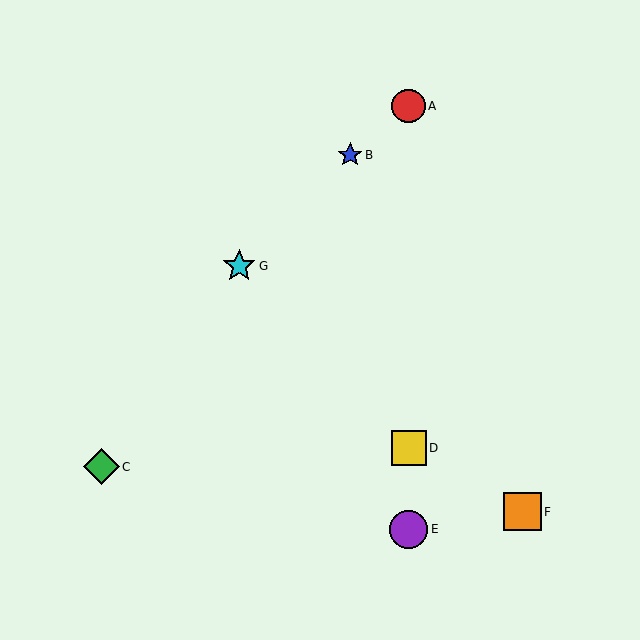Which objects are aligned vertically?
Objects A, D, E are aligned vertically.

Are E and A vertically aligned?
Yes, both are at x≈409.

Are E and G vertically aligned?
No, E is at x≈409 and G is at x≈239.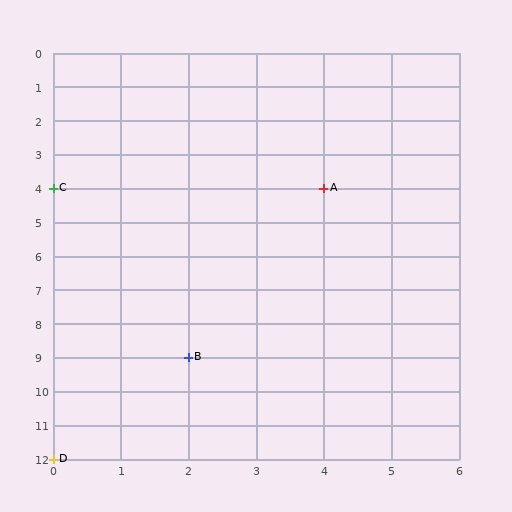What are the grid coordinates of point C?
Point C is at grid coordinates (0, 4).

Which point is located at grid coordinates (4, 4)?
Point A is at (4, 4).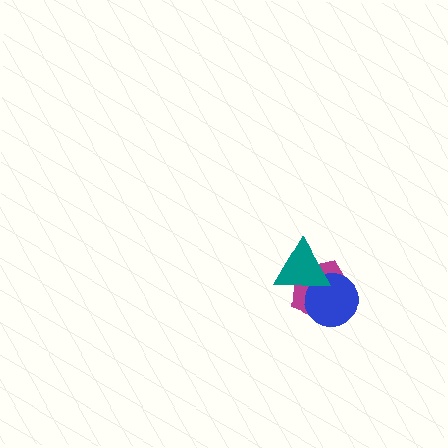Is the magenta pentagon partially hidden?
Yes, it is partially covered by another shape.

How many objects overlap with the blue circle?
2 objects overlap with the blue circle.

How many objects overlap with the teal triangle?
2 objects overlap with the teal triangle.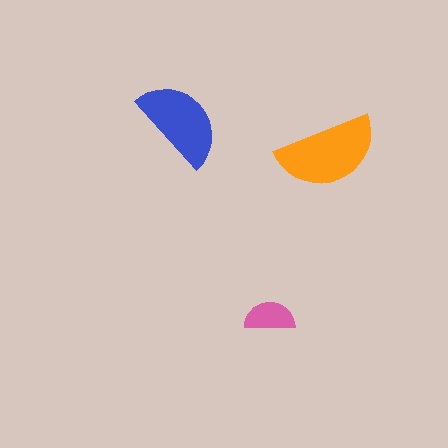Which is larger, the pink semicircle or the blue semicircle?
The blue one.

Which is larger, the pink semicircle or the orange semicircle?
The orange one.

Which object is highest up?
The blue semicircle is topmost.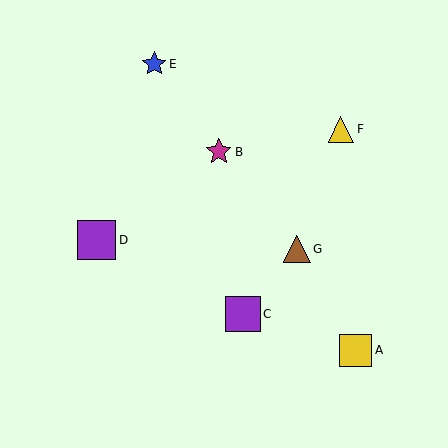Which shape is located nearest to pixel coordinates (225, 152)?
The magenta star (labeled B) at (219, 152) is nearest to that location.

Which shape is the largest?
The purple square (labeled D) is the largest.